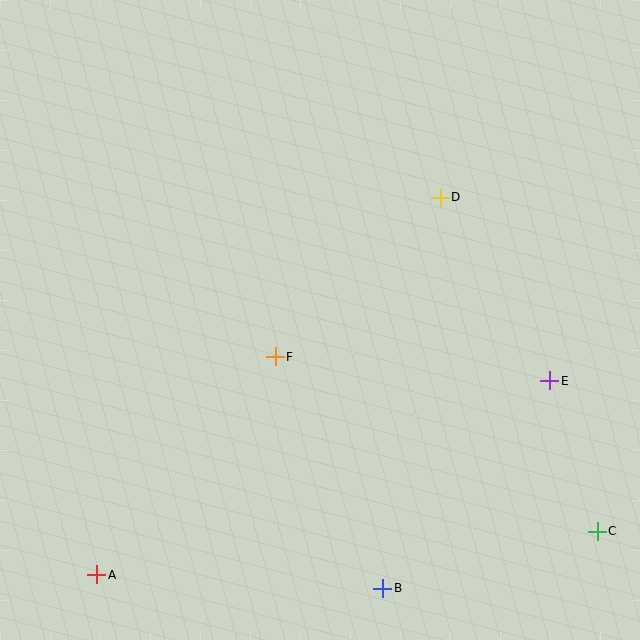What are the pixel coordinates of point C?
Point C is at (597, 531).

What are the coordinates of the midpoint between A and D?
The midpoint between A and D is at (269, 386).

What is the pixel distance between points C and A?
The distance between C and A is 502 pixels.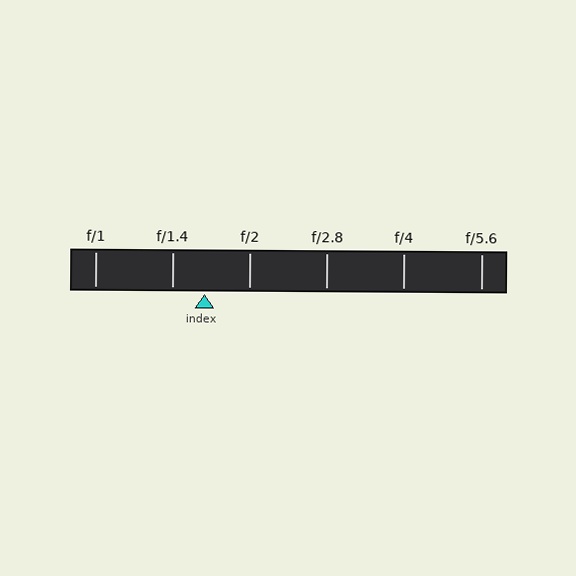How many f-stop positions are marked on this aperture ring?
There are 6 f-stop positions marked.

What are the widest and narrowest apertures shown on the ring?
The widest aperture shown is f/1 and the narrowest is f/5.6.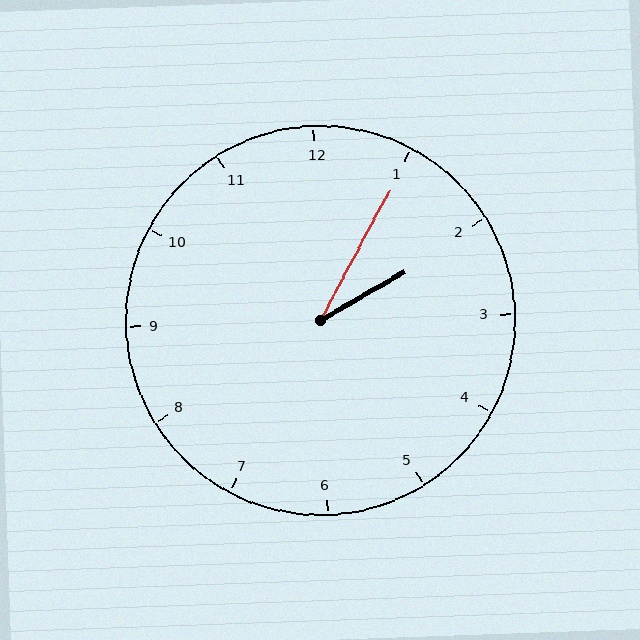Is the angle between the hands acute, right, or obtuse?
It is acute.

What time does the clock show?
2:05.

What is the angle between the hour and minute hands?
Approximately 32 degrees.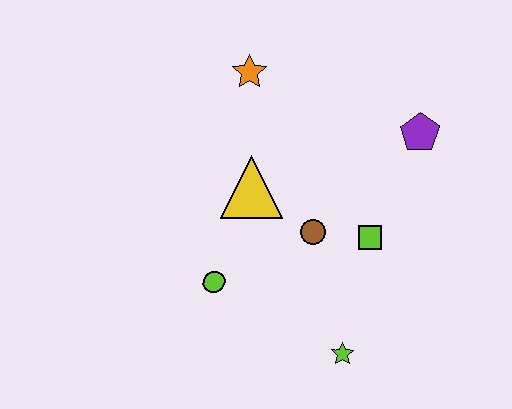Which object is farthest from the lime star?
The orange star is farthest from the lime star.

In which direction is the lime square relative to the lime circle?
The lime square is to the right of the lime circle.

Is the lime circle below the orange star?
Yes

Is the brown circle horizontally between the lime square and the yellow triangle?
Yes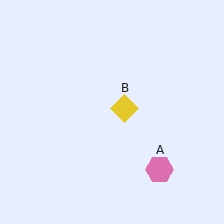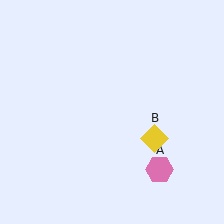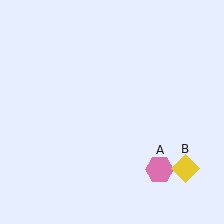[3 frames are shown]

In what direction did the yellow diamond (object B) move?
The yellow diamond (object B) moved down and to the right.